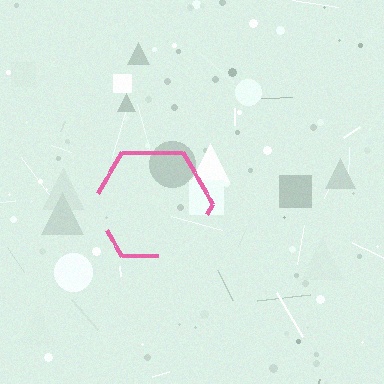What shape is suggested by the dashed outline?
The dashed outline suggests a hexagon.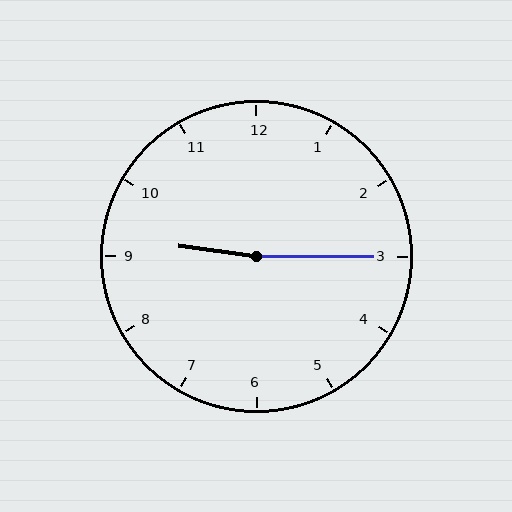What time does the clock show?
9:15.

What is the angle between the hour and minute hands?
Approximately 172 degrees.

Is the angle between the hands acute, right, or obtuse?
It is obtuse.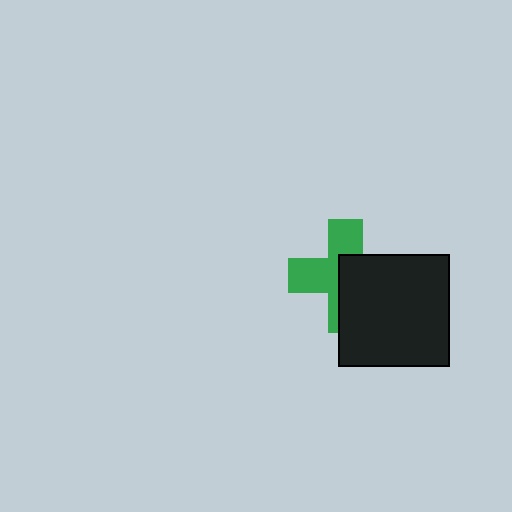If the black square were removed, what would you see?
You would see the complete green cross.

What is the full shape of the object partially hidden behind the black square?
The partially hidden object is a green cross.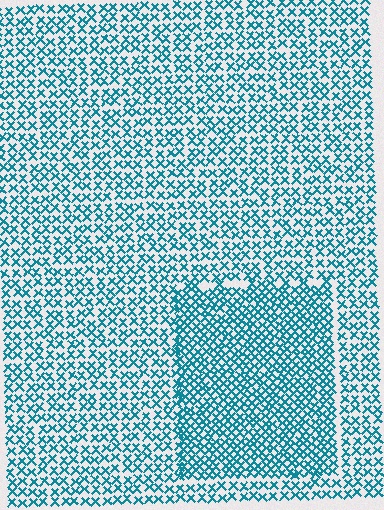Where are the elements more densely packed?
The elements are more densely packed inside the rectangle boundary.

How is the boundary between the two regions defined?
The boundary is defined by a change in element density (approximately 1.6x ratio). All elements are the same color, size, and shape.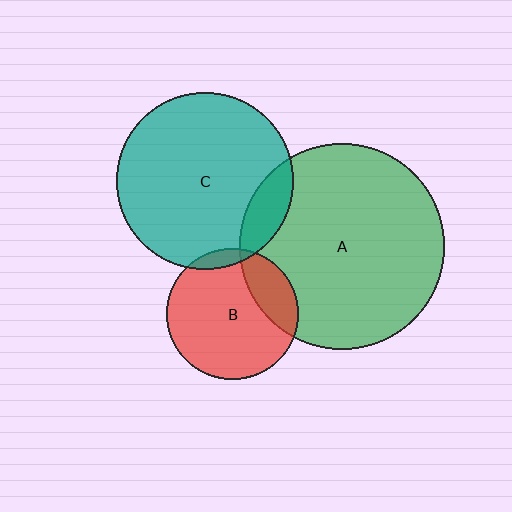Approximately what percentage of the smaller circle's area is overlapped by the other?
Approximately 20%.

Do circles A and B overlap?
Yes.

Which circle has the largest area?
Circle A (green).